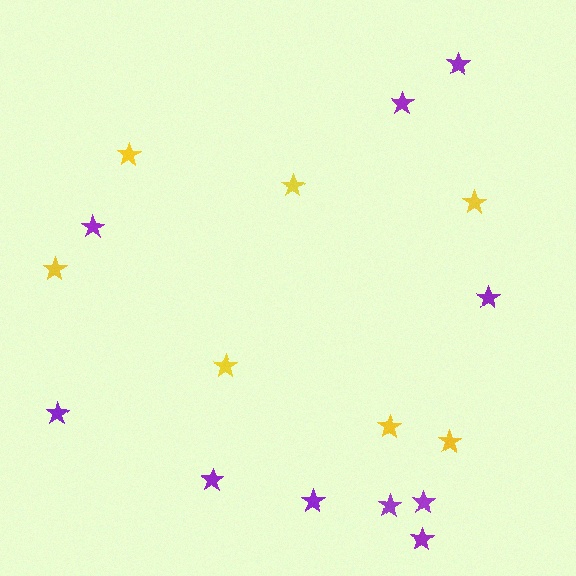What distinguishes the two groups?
There are 2 groups: one group of yellow stars (7) and one group of purple stars (10).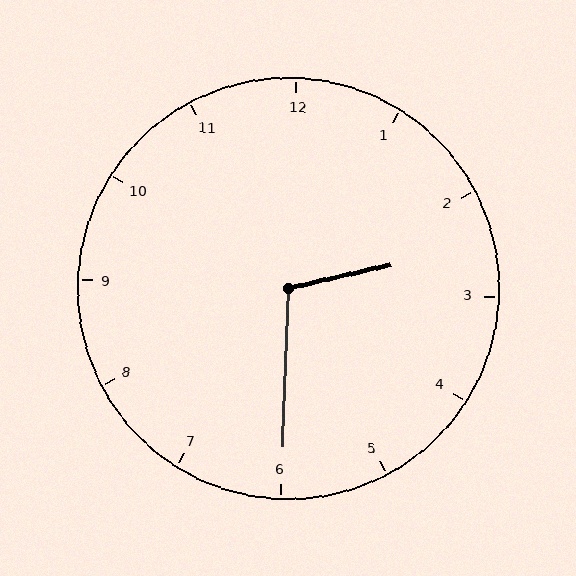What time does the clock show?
2:30.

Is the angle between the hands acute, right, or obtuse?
It is obtuse.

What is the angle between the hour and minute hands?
Approximately 105 degrees.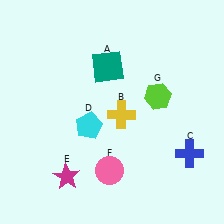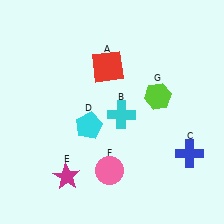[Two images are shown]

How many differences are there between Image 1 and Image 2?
There are 2 differences between the two images.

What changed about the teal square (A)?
In Image 1, A is teal. In Image 2, it changed to red.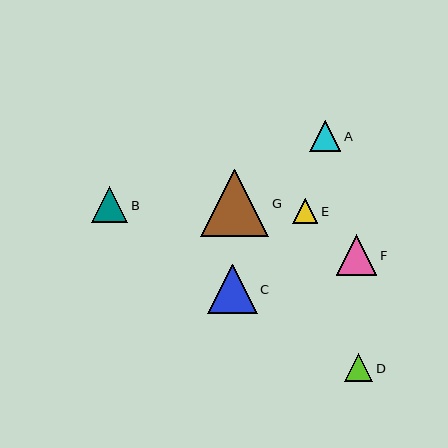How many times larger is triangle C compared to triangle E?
Triangle C is approximately 1.9 times the size of triangle E.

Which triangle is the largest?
Triangle G is the largest with a size of approximately 68 pixels.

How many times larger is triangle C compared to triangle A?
Triangle C is approximately 1.6 times the size of triangle A.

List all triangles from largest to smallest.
From largest to smallest: G, C, F, B, A, D, E.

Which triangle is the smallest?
Triangle E is the smallest with a size of approximately 25 pixels.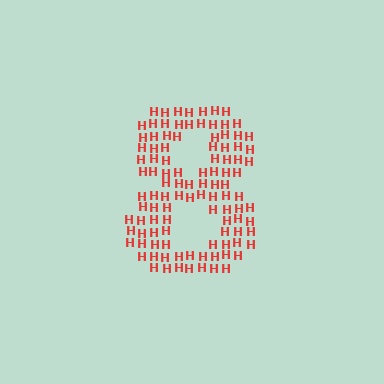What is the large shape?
The large shape is the digit 8.